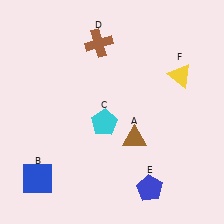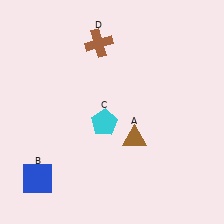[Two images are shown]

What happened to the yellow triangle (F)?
The yellow triangle (F) was removed in Image 2. It was in the top-right area of Image 1.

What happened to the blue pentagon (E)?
The blue pentagon (E) was removed in Image 2. It was in the bottom-right area of Image 1.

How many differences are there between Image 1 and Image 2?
There are 2 differences between the two images.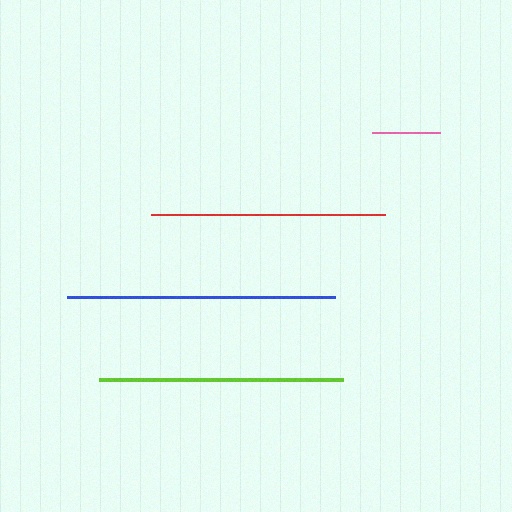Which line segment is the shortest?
The pink line is the shortest at approximately 68 pixels.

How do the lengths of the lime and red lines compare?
The lime and red lines are approximately the same length.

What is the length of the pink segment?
The pink segment is approximately 68 pixels long.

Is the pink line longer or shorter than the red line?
The red line is longer than the pink line.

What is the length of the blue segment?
The blue segment is approximately 267 pixels long.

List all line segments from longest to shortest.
From longest to shortest: blue, lime, red, pink.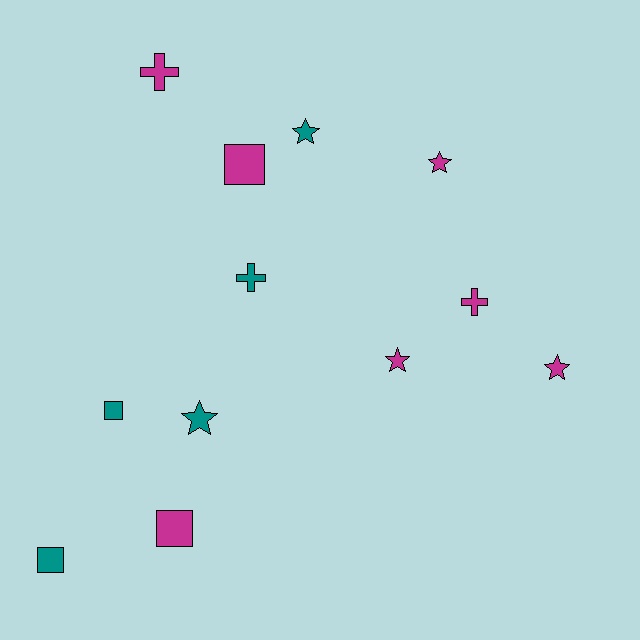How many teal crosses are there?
There is 1 teal cross.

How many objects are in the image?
There are 12 objects.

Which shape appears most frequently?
Star, with 5 objects.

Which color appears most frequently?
Magenta, with 7 objects.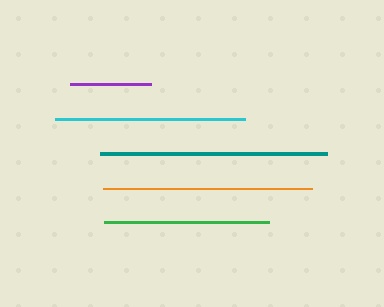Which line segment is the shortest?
The purple line is the shortest at approximately 81 pixels.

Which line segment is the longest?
The teal line is the longest at approximately 227 pixels.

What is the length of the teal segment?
The teal segment is approximately 227 pixels long.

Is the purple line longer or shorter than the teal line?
The teal line is longer than the purple line.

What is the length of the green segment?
The green segment is approximately 165 pixels long.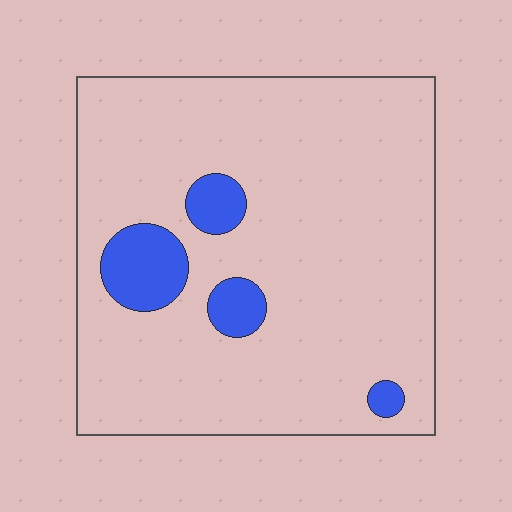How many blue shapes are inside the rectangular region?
4.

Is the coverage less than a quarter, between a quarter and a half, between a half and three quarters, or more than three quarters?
Less than a quarter.